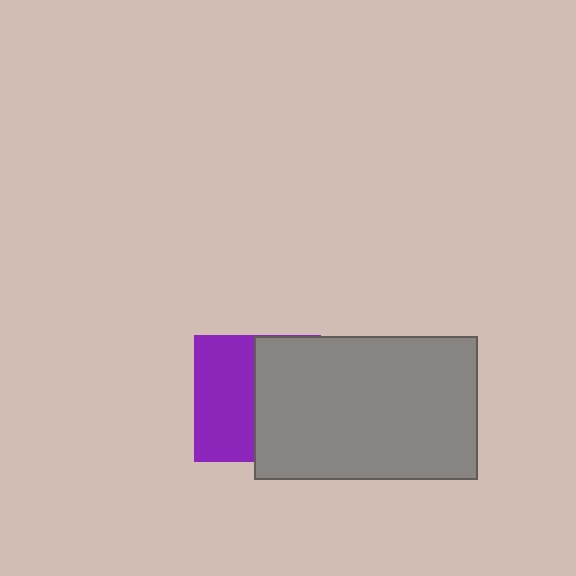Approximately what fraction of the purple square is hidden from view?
Roughly 53% of the purple square is hidden behind the gray rectangle.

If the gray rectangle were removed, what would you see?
You would see the complete purple square.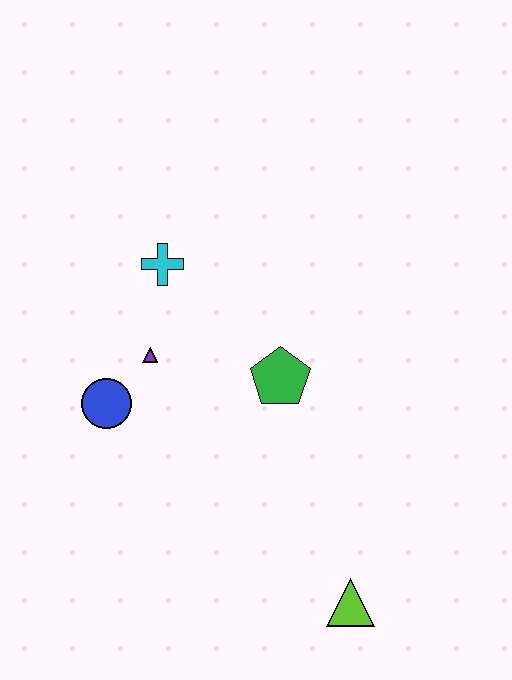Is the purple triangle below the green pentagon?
No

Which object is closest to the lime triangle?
The green pentagon is closest to the lime triangle.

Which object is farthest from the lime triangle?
The cyan cross is farthest from the lime triangle.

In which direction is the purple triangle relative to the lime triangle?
The purple triangle is above the lime triangle.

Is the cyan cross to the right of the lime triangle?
No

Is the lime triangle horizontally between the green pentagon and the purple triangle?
No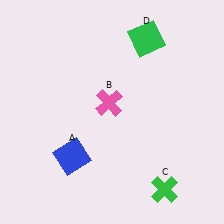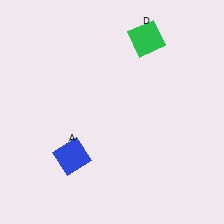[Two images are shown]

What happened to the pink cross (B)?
The pink cross (B) was removed in Image 2. It was in the top-left area of Image 1.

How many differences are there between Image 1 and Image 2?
There are 2 differences between the two images.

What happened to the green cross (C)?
The green cross (C) was removed in Image 2. It was in the bottom-right area of Image 1.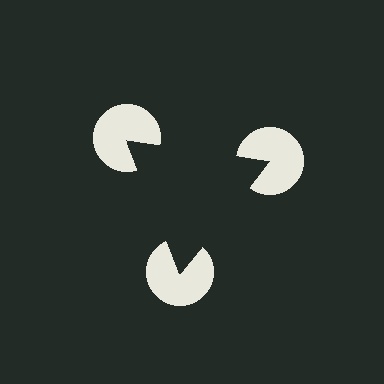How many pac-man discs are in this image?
There are 3 — one at each vertex of the illusory triangle.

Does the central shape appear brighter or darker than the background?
It typically appears slightly darker than the background, even though no actual brightness change is drawn.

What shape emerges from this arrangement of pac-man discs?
An illusory triangle — its edges are inferred from the aligned wedge cuts in the pac-man discs, not physically drawn.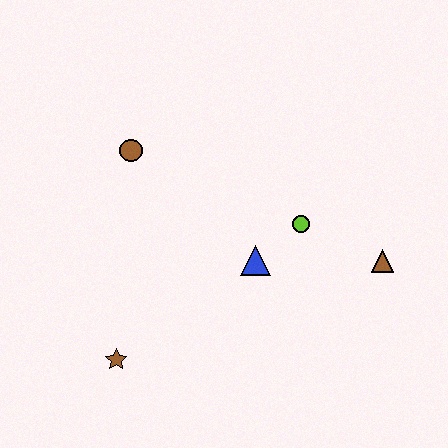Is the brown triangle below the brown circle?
Yes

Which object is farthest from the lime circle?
The brown star is farthest from the lime circle.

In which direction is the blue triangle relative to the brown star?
The blue triangle is to the right of the brown star.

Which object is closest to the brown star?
The blue triangle is closest to the brown star.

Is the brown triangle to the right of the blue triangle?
Yes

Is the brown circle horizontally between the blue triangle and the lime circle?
No